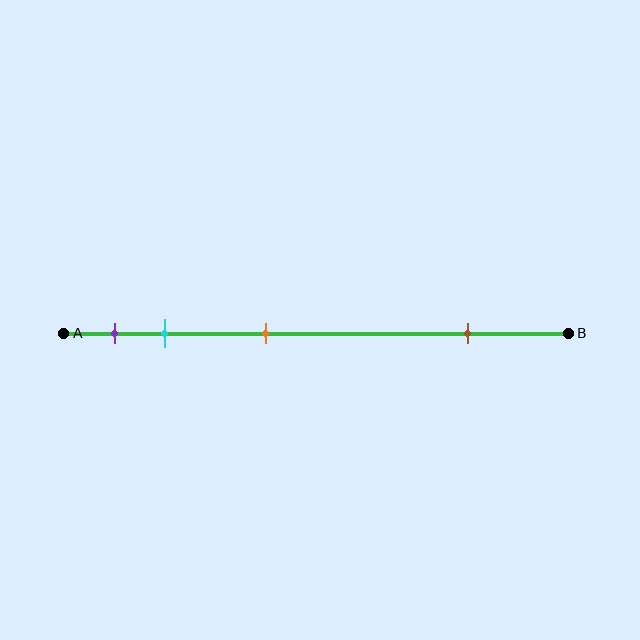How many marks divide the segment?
There are 4 marks dividing the segment.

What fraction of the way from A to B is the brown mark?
The brown mark is approximately 80% (0.8) of the way from A to B.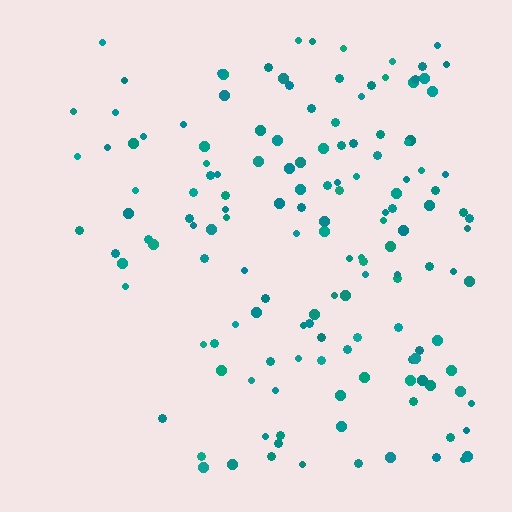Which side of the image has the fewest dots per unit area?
The left.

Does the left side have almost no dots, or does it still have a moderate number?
Still a moderate number, just noticeably fewer than the right.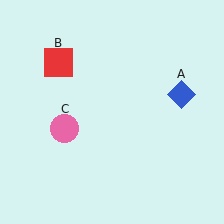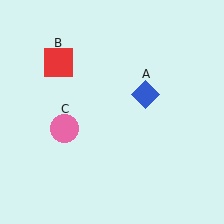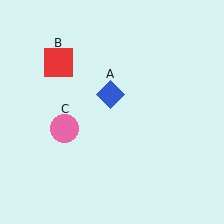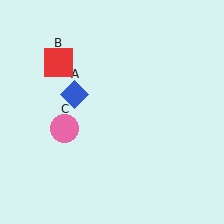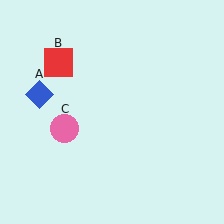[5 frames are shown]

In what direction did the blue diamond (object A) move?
The blue diamond (object A) moved left.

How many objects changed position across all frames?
1 object changed position: blue diamond (object A).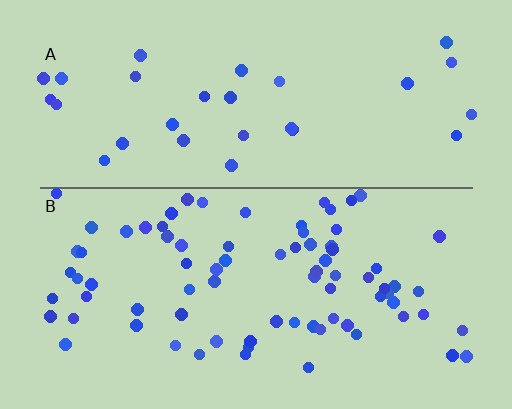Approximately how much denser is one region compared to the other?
Approximately 2.6× — region B over region A.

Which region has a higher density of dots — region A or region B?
B (the bottom).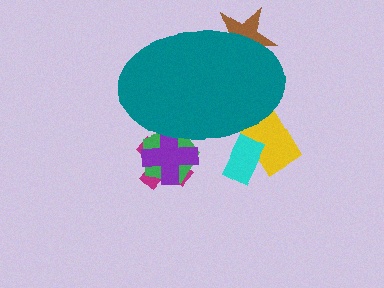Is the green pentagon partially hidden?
Yes, the green pentagon is partially hidden behind the teal ellipse.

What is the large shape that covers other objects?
A teal ellipse.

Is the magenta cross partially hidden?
Yes, the magenta cross is partially hidden behind the teal ellipse.